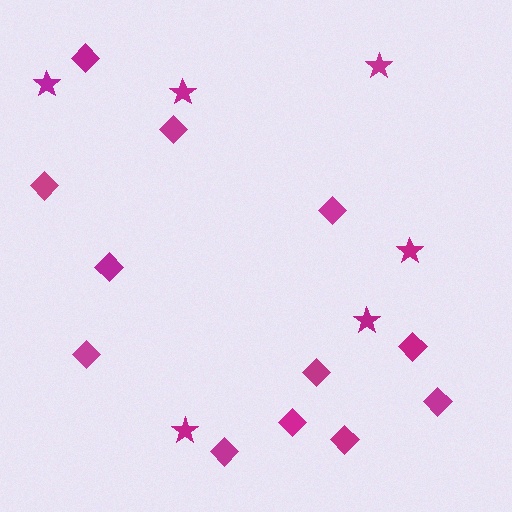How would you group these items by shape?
There are 2 groups: one group of diamonds (12) and one group of stars (6).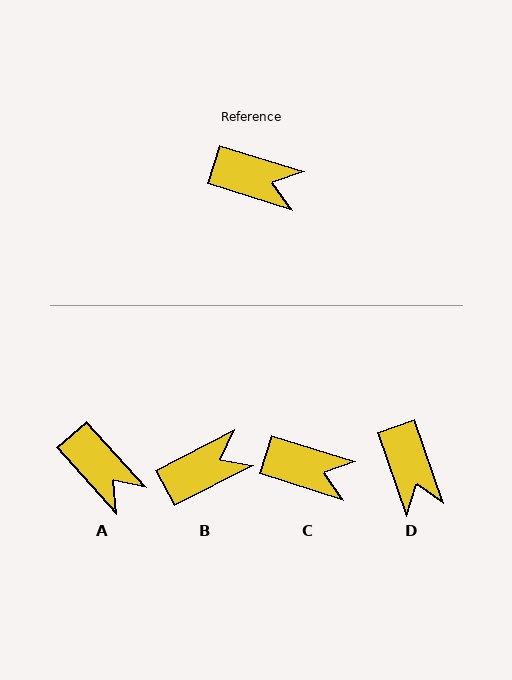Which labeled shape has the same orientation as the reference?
C.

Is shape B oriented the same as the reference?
No, it is off by about 45 degrees.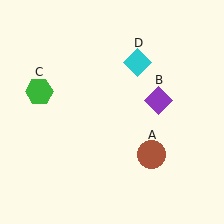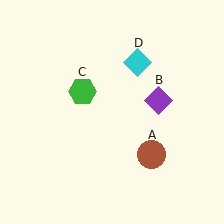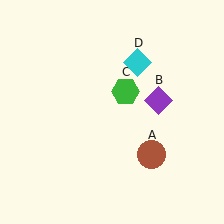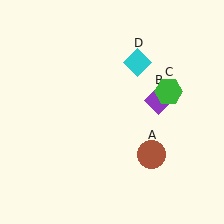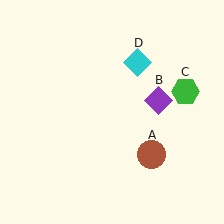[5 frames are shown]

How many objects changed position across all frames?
1 object changed position: green hexagon (object C).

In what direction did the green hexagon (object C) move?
The green hexagon (object C) moved right.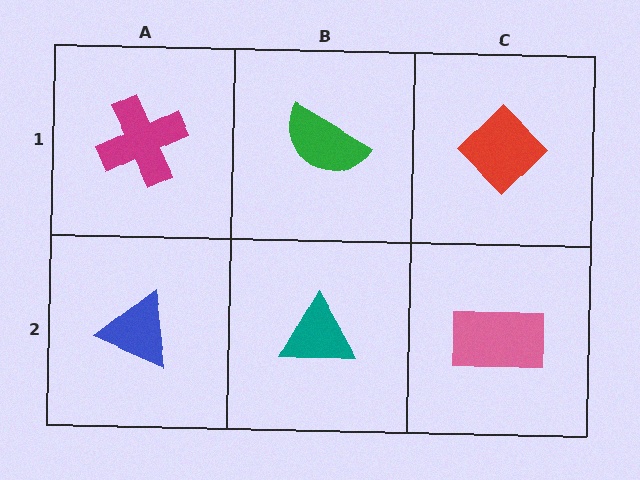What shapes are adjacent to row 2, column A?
A magenta cross (row 1, column A), a teal triangle (row 2, column B).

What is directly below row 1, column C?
A pink rectangle.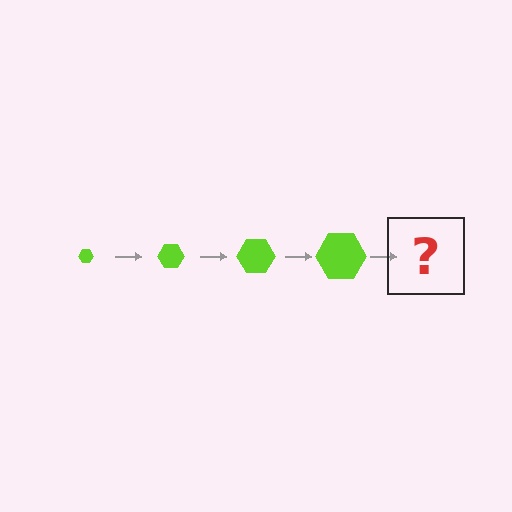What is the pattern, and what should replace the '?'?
The pattern is that the hexagon gets progressively larger each step. The '?' should be a lime hexagon, larger than the previous one.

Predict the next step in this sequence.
The next step is a lime hexagon, larger than the previous one.